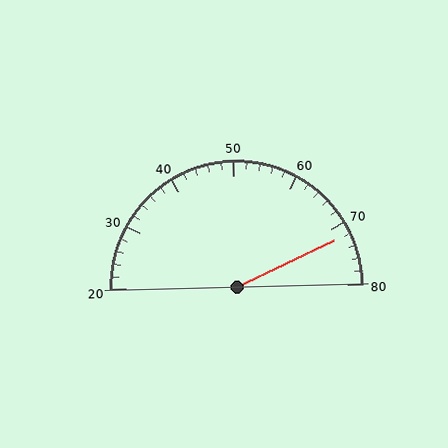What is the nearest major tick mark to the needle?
The nearest major tick mark is 70.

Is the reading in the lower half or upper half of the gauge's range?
The reading is in the upper half of the range (20 to 80).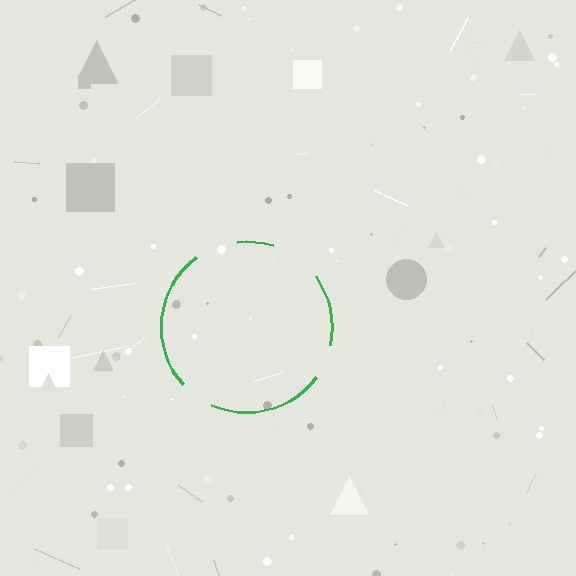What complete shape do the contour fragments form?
The contour fragments form a circle.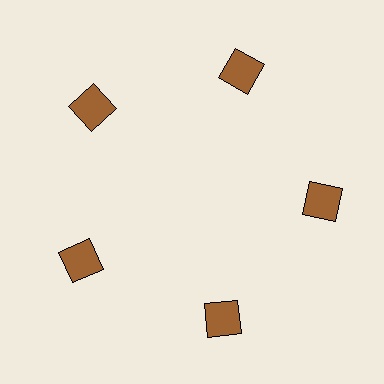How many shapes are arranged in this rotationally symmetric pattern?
There are 5 shapes, arranged in 5 groups of 1.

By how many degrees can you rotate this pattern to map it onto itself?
The pattern maps onto itself every 72 degrees of rotation.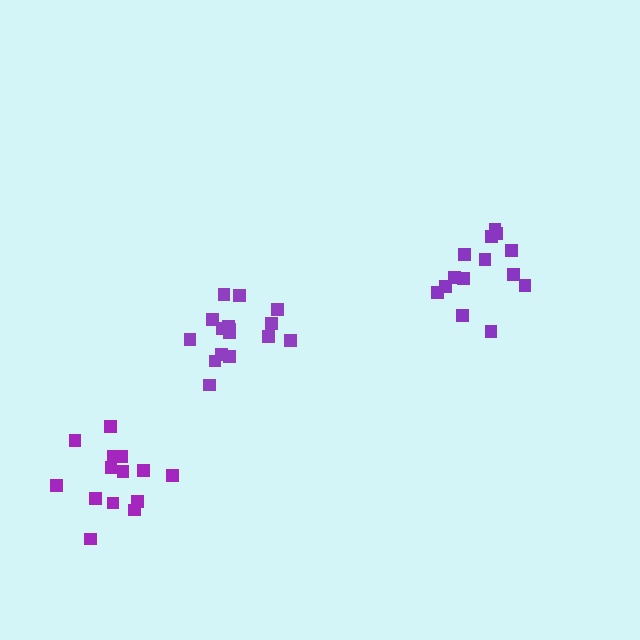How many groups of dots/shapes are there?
There are 3 groups.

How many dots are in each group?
Group 1: 16 dots, Group 2: 14 dots, Group 3: 14 dots (44 total).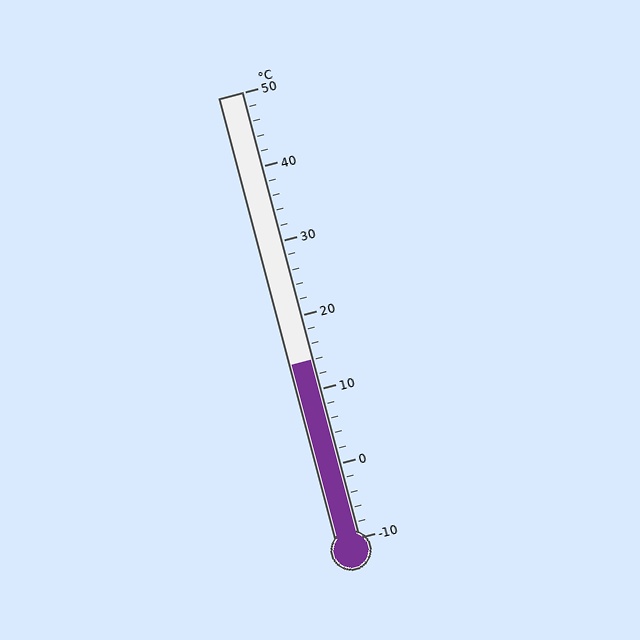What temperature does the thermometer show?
The thermometer shows approximately 14°C.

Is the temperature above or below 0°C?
The temperature is above 0°C.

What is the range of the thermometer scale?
The thermometer scale ranges from -10°C to 50°C.